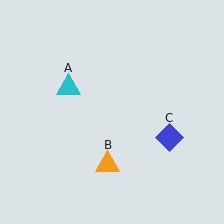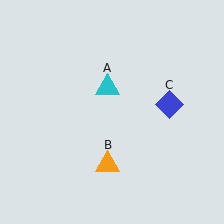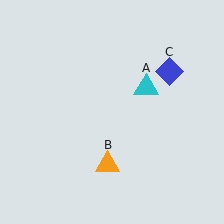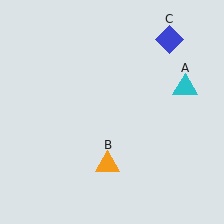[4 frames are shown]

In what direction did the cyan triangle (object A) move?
The cyan triangle (object A) moved right.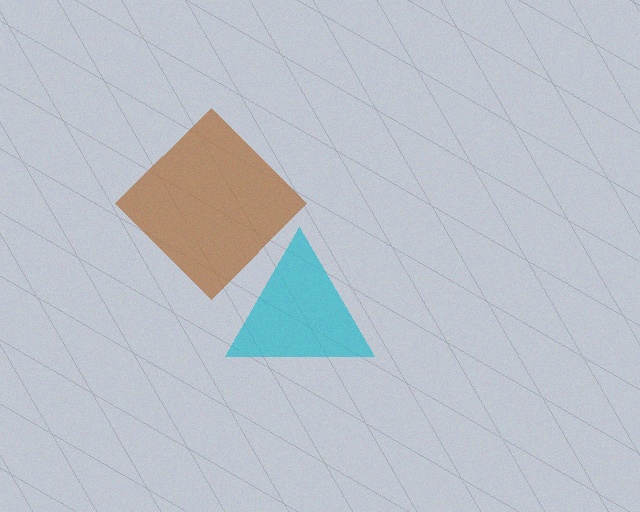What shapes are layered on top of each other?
The layered shapes are: a cyan triangle, a brown diamond.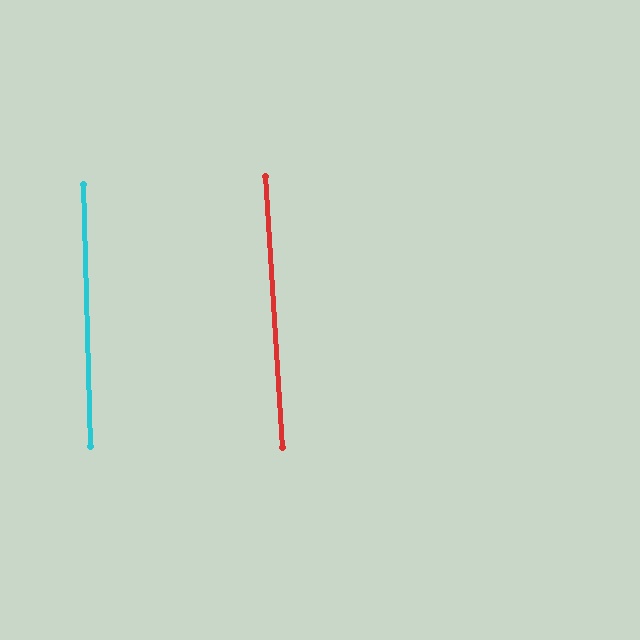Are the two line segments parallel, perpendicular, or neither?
Parallel — their directions differ by only 1.9°.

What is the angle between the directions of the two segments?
Approximately 2 degrees.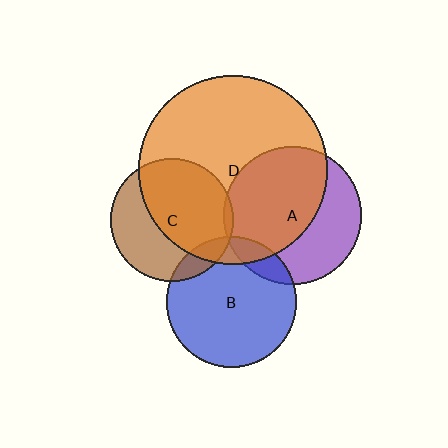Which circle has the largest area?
Circle D (orange).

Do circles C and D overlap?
Yes.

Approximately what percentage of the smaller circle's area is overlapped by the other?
Approximately 60%.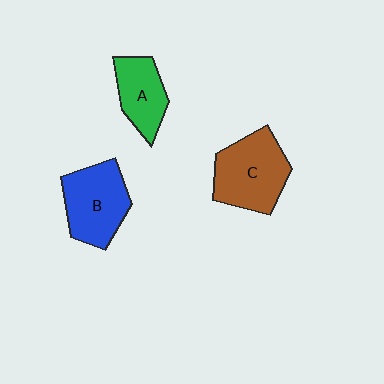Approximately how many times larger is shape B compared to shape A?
Approximately 1.4 times.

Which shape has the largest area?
Shape C (brown).